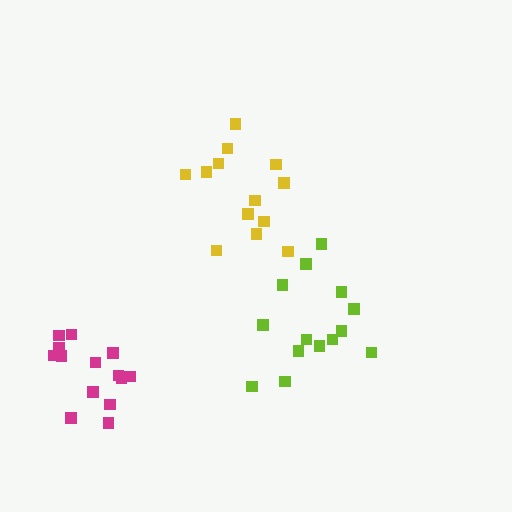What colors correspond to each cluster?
The clusters are colored: yellow, magenta, lime.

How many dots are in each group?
Group 1: 13 dots, Group 2: 14 dots, Group 3: 14 dots (41 total).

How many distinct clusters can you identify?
There are 3 distinct clusters.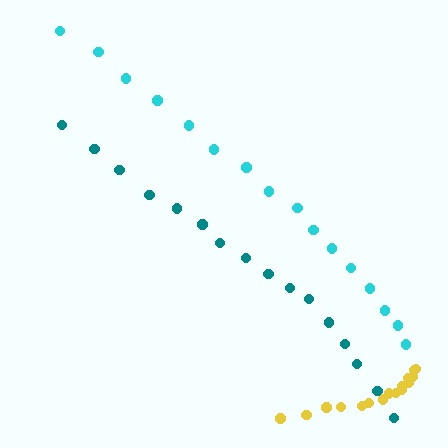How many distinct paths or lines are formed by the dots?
There are 3 distinct paths.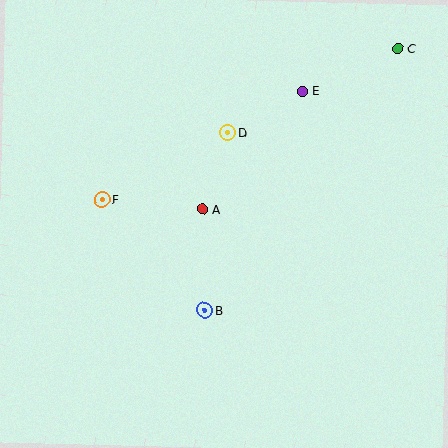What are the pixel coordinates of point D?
Point D is at (228, 133).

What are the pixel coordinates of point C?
Point C is at (397, 49).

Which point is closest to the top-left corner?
Point F is closest to the top-left corner.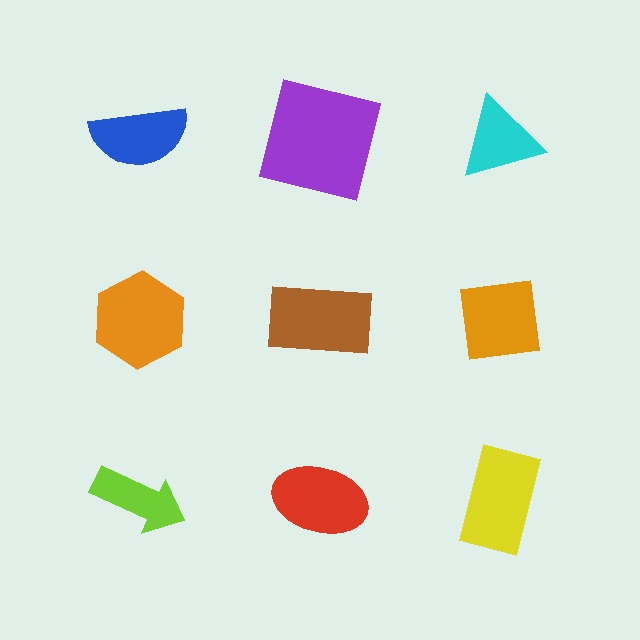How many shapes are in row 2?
3 shapes.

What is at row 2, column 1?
An orange hexagon.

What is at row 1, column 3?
A cyan triangle.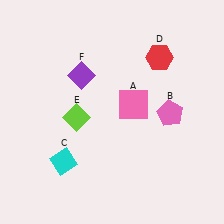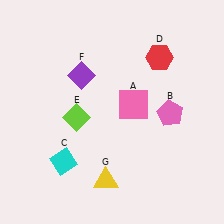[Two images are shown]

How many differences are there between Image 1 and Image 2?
There is 1 difference between the two images.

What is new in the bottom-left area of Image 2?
A yellow triangle (G) was added in the bottom-left area of Image 2.